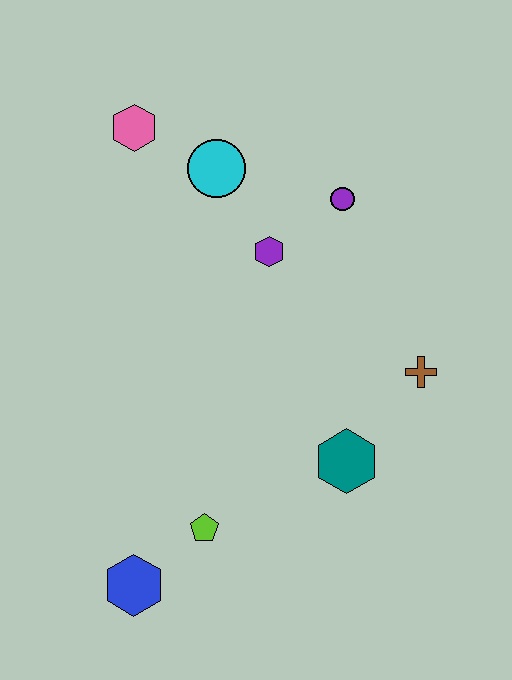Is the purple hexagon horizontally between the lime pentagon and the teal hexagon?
Yes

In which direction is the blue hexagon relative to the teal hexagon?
The blue hexagon is to the left of the teal hexagon.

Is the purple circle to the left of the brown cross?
Yes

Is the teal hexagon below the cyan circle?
Yes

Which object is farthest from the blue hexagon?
The pink hexagon is farthest from the blue hexagon.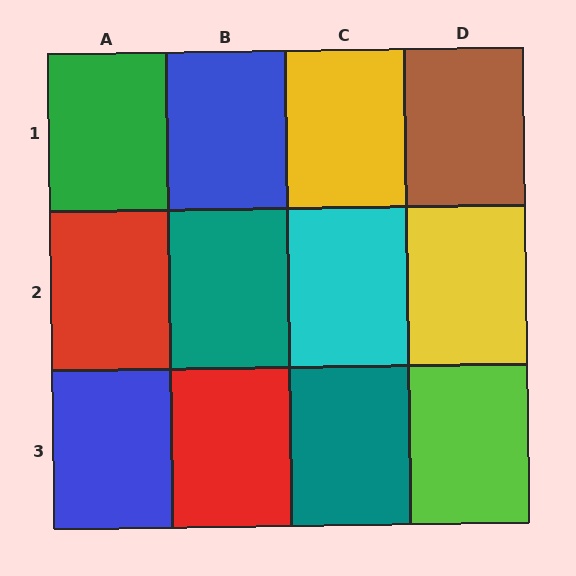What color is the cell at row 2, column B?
Teal.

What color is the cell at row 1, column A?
Green.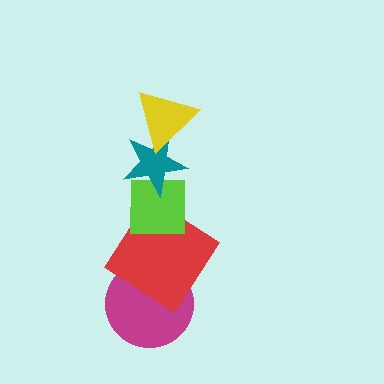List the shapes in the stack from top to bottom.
From top to bottom: the yellow triangle, the teal star, the lime square, the red diamond, the magenta circle.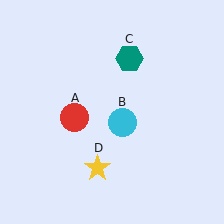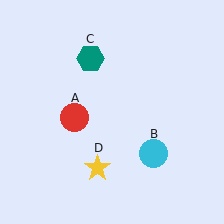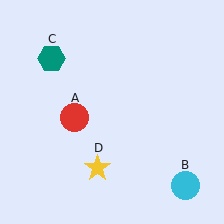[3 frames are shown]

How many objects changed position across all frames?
2 objects changed position: cyan circle (object B), teal hexagon (object C).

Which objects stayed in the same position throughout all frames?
Red circle (object A) and yellow star (object D) remained stationary.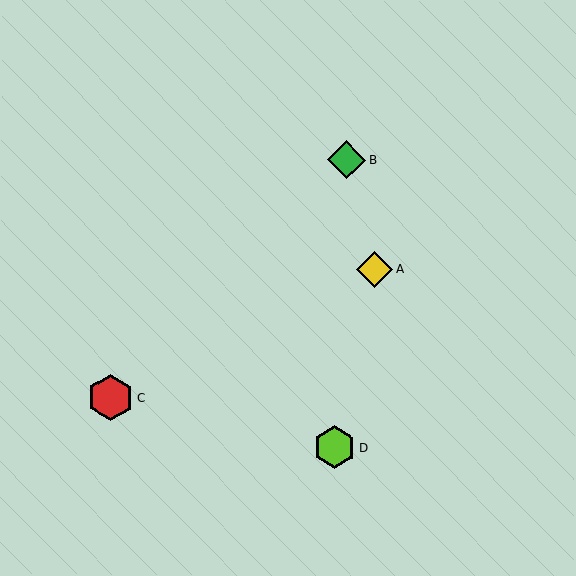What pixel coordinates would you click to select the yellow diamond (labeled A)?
Click at (375, 269) to select the yellow diamond A.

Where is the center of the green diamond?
The center of the green diamond is at (347, 160).